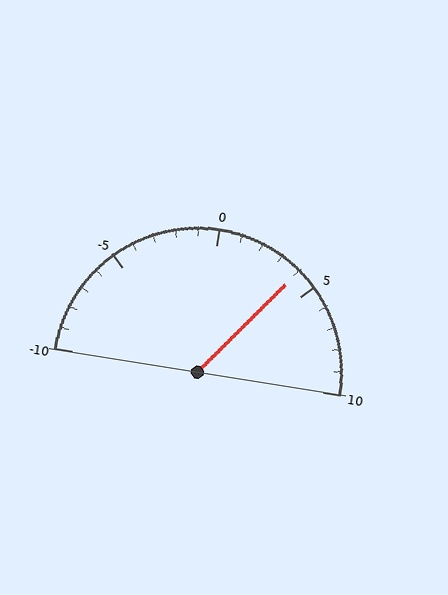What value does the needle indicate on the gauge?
The needle indicates approximately 4.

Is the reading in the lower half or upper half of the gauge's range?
The reading is in the upper half of the range (-10 to 10).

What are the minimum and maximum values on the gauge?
The gauge ranges from -10 to 10.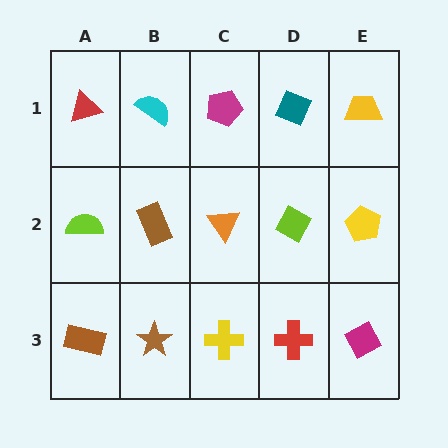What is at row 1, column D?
A teal diamond.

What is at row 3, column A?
A brown rectangle.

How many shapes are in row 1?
5 shapes.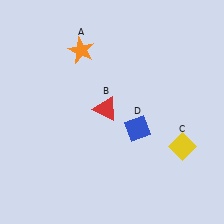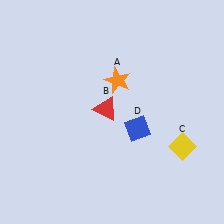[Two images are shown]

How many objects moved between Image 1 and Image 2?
1 object moved between the two images.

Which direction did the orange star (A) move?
The orange star (A) moved right.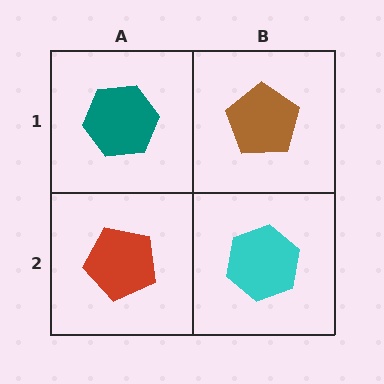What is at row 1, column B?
A brown pentagon.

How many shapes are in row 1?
2 shapes.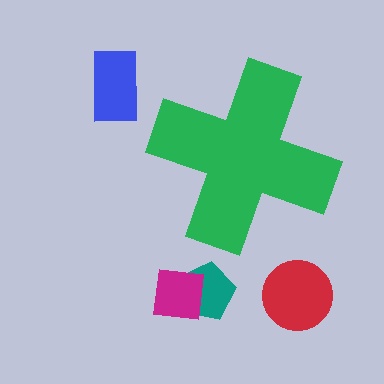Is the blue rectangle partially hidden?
No, the blue rectangle is fully visible.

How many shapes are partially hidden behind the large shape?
0 shapes are partially hidden.